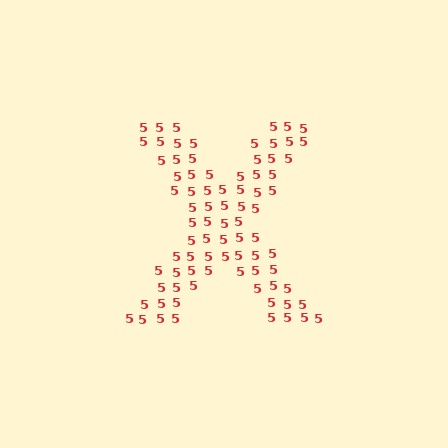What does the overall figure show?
The overall figure shows the letter X.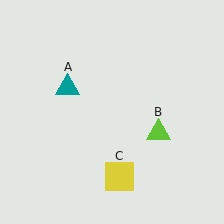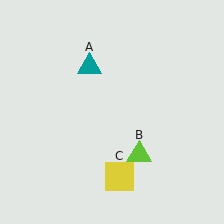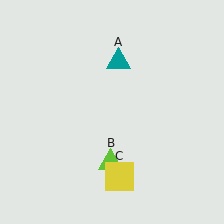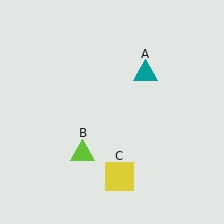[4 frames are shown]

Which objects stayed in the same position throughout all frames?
Yellow square (object C) remained stationary.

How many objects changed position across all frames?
2 objects changed position: teal triangle (object A), lime triangle (object B).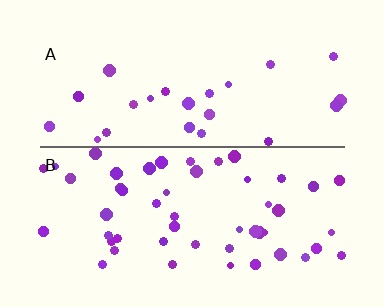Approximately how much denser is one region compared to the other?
Approximately 2.0× — region B over region A.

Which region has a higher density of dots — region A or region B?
B (the bottom).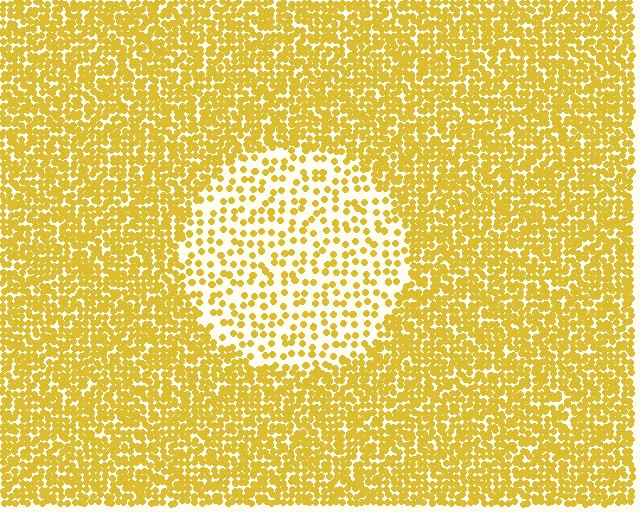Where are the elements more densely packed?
The elements are more densely packed outside the circle boundary.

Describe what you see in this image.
The image contains small yellow elements arranged at two different densities. A circle-shaped region is visible where the elements are less densely packed than the surrounding area.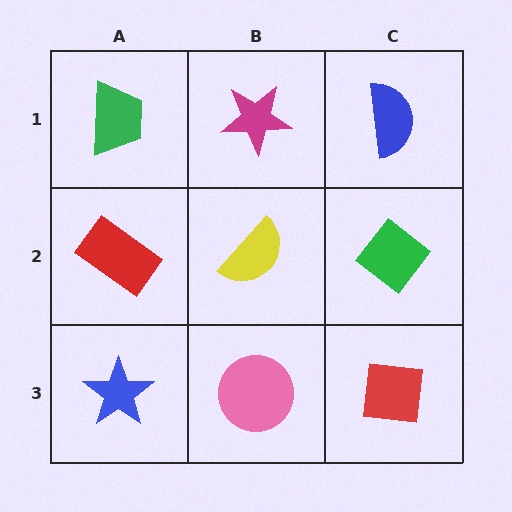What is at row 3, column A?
A blue star.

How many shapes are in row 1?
3 shapes.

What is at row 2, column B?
A yellow semicircle.